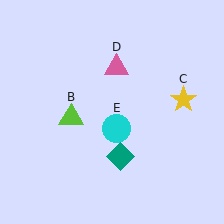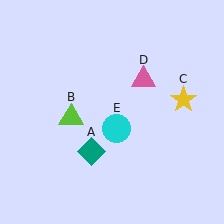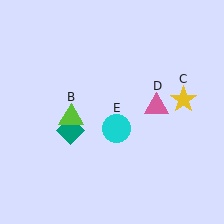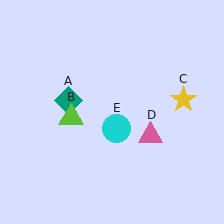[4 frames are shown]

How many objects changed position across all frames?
2 objects changed position: teal diamond (object A), pink triangle (object D).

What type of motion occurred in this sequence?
The teal diamond (object A), pink triangle (object D) rotated clockwise around the center of the scene.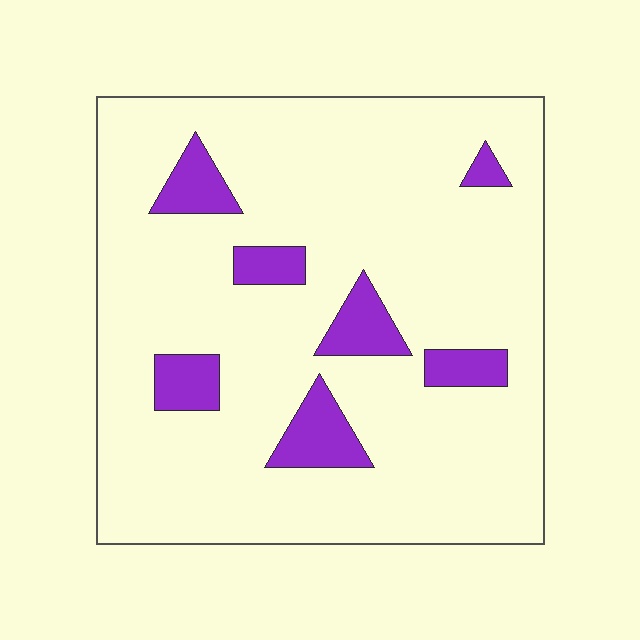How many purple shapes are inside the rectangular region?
7.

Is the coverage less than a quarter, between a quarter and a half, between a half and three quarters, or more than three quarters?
Less than a quarter.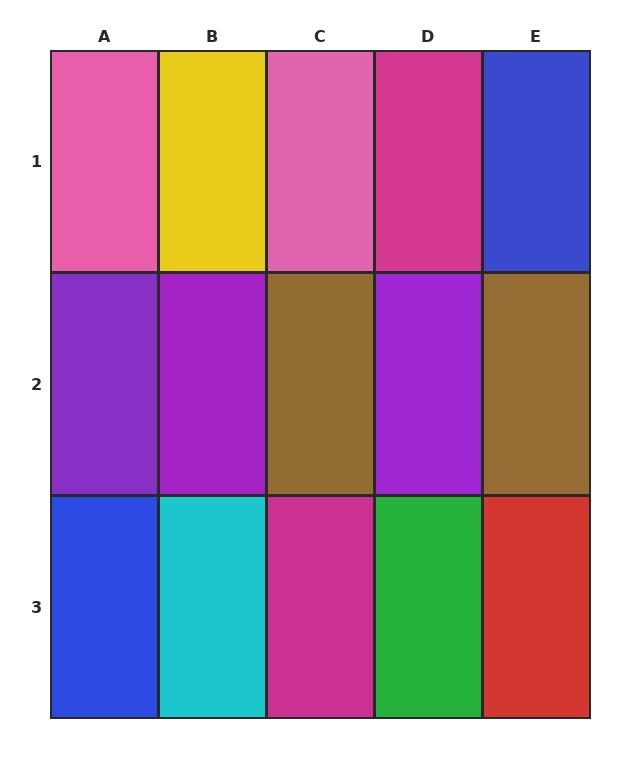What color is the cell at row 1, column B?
Yellow.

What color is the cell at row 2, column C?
Brown.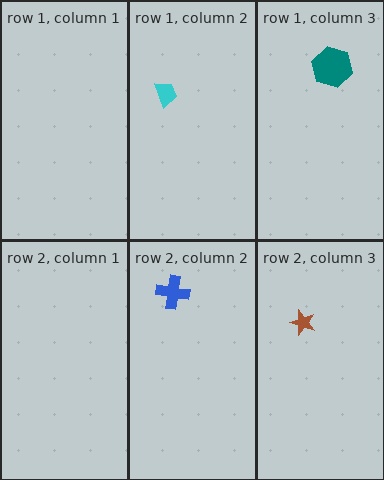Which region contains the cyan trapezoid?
The row 1, column 2 region.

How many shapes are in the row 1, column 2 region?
1.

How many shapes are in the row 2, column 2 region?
1.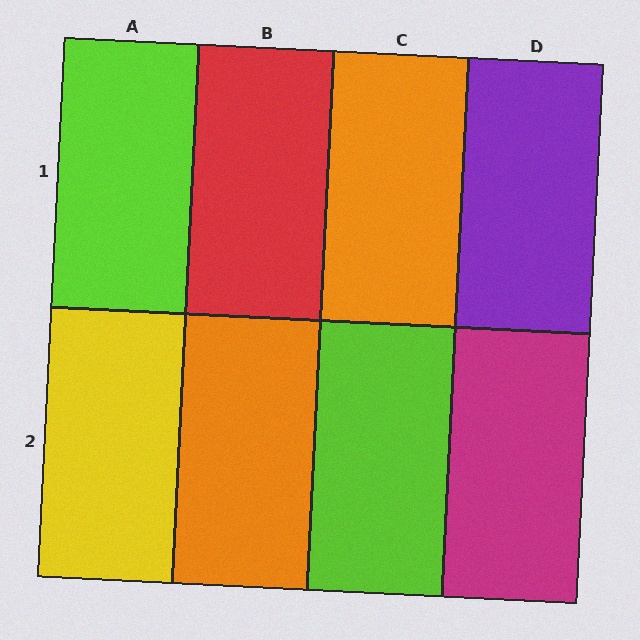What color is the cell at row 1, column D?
Purple.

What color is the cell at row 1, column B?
Red.